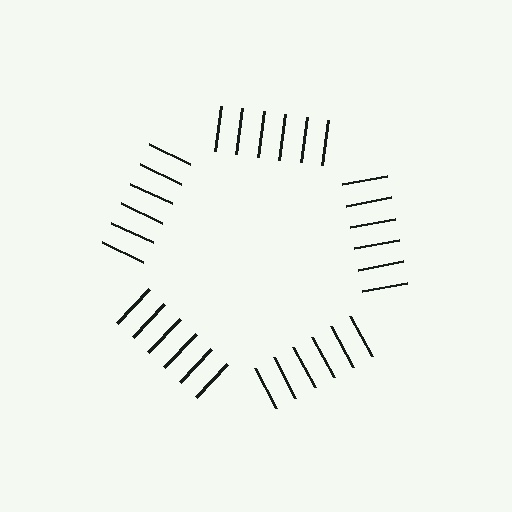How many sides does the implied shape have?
5 sides — the line-ends trace a pentagon.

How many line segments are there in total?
30 — 6 along each of the 5 edges.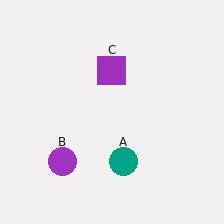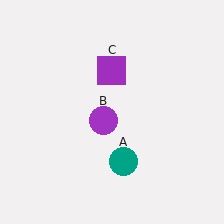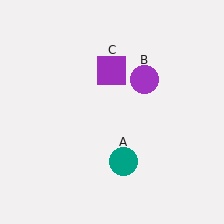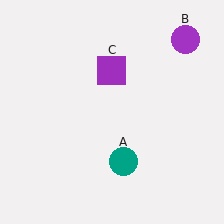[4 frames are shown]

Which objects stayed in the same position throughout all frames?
Teal circle (object A) and purple square (object C) remained stationary.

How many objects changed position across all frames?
1 object changed position: purple circle (object B).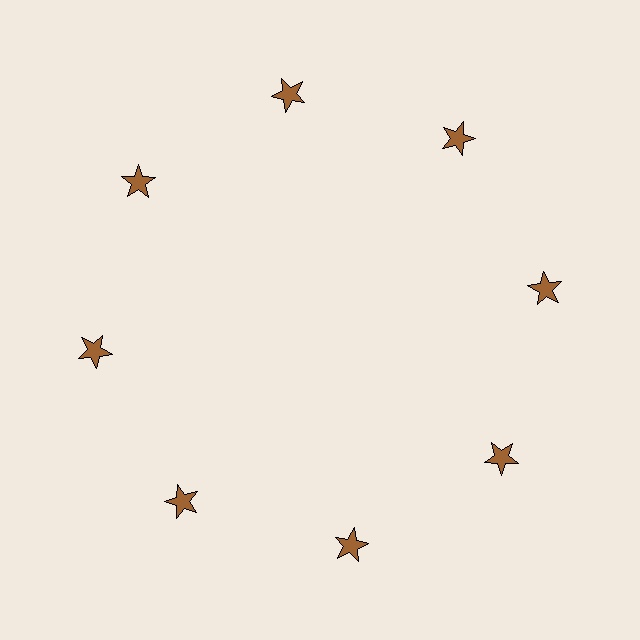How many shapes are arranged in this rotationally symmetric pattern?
There are 8 shapes, arranged in 8 groups of 1.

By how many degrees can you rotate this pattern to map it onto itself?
The pattern maps onto itself every 45 degrees of rotation.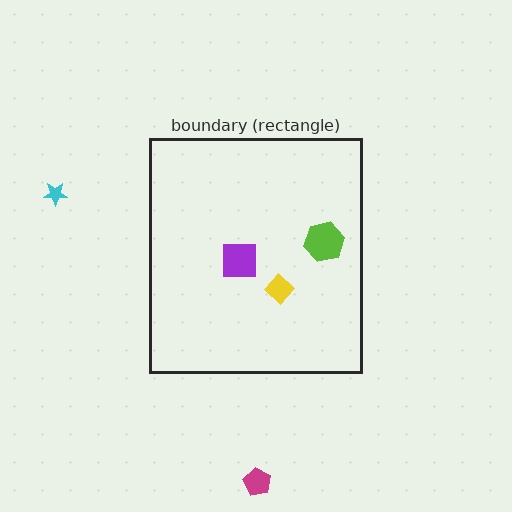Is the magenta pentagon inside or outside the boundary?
Outside.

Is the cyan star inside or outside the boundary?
Outside.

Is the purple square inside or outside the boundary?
Inside.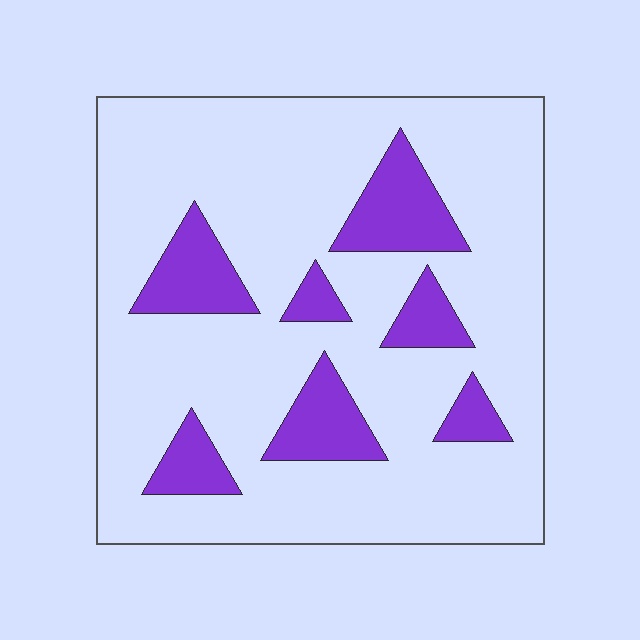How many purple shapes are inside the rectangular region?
7.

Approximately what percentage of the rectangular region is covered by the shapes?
Approximately 20%.